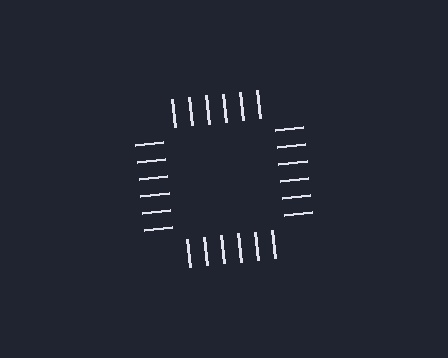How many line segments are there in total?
24 — 6 along each of the 4 edges.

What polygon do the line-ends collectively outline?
An illusory square — the line segments terminate on its edges but no continuous stroke is drawn.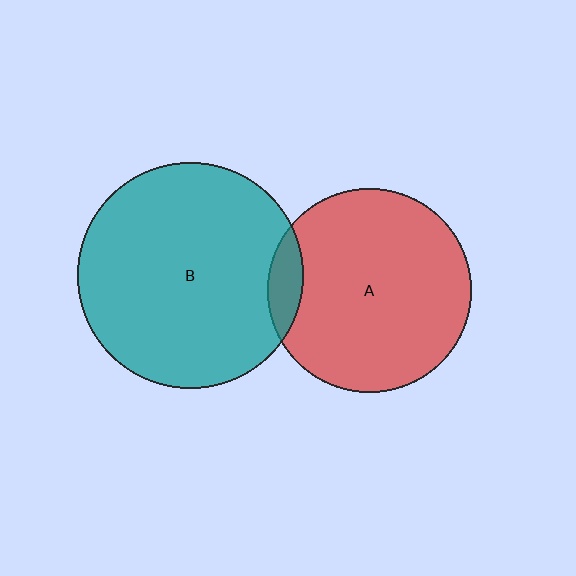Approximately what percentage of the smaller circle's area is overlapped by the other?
Approximately 10%.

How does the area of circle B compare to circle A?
Approximately 1.2 times.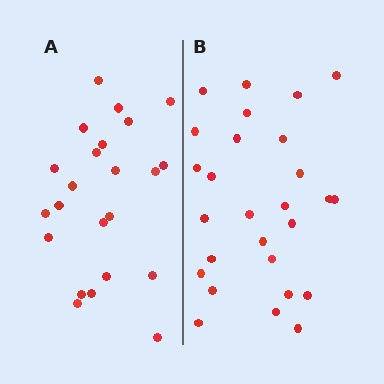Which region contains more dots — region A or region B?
Region B (the right region) has more dots.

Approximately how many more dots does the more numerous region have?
Region B has about 4 more dots than region A.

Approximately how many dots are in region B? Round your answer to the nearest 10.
About 30 dots. (The exact count is 27, which rounds to 30.)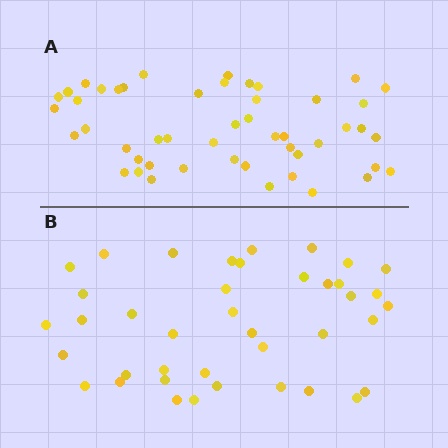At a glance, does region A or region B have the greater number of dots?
Region A (the top region) has more dots.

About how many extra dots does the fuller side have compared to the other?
Region A has roughly 8 or so more dots than region B.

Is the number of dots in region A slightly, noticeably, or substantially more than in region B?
Region A has only slightly more — the two regions are fairly close. The ratio is roughly 1.2 to 1.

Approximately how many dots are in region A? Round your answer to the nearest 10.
About 50 dots. (The exact count is 49, which rounds to 50.)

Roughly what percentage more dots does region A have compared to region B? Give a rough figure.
About 20% more.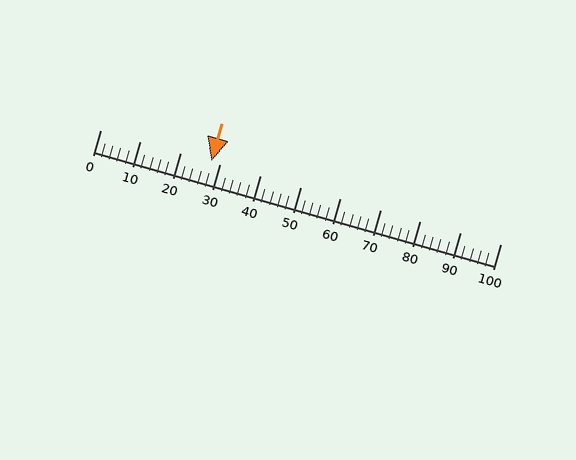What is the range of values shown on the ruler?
The ruler shows values from 0 to 100.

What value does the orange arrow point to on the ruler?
The orange arrow points to approximately 28.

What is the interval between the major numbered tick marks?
The major tick marks are spaced 10 units apart.